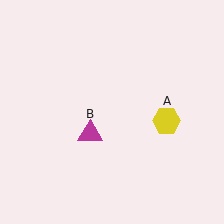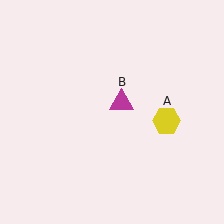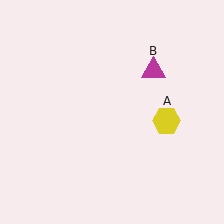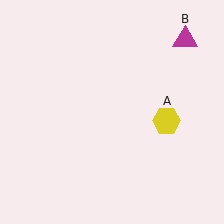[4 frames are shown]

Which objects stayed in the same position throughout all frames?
Yellow hexagon (object A) remained stationary.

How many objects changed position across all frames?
1 object changed position: magenta triangle (object B).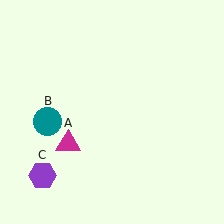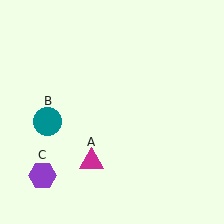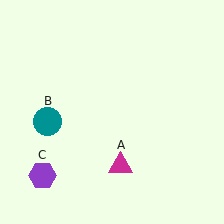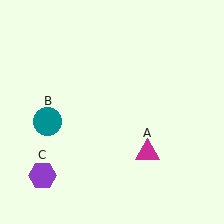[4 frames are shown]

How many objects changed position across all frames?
1 object changed position: magenta triangle (object A).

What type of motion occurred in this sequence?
The magenta triangle (object A) rotated counterclockwise around the center of the scene.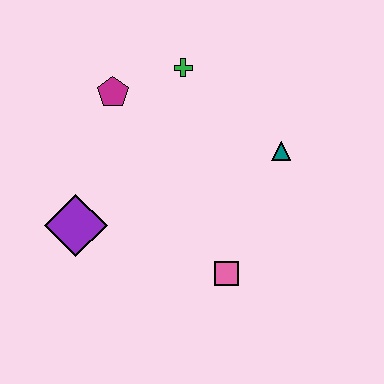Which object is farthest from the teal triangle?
The purple diamond is farthest from the teal triangle.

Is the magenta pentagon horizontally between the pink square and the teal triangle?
No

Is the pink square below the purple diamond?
Yes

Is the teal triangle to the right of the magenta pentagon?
Yes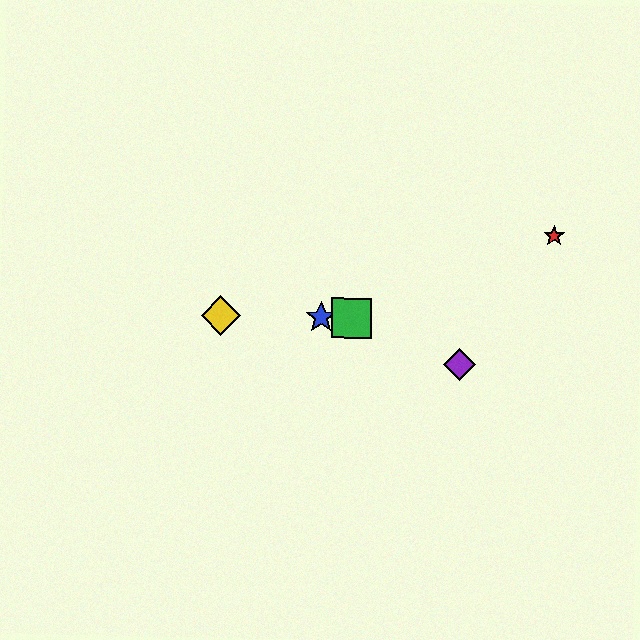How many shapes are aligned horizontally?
3 shapes (the blue star, the green square, the yellow diamond) are aligned horizontally.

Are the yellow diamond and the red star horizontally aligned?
No, the yellow diamond is at y≈315 and the red star is at y≈236.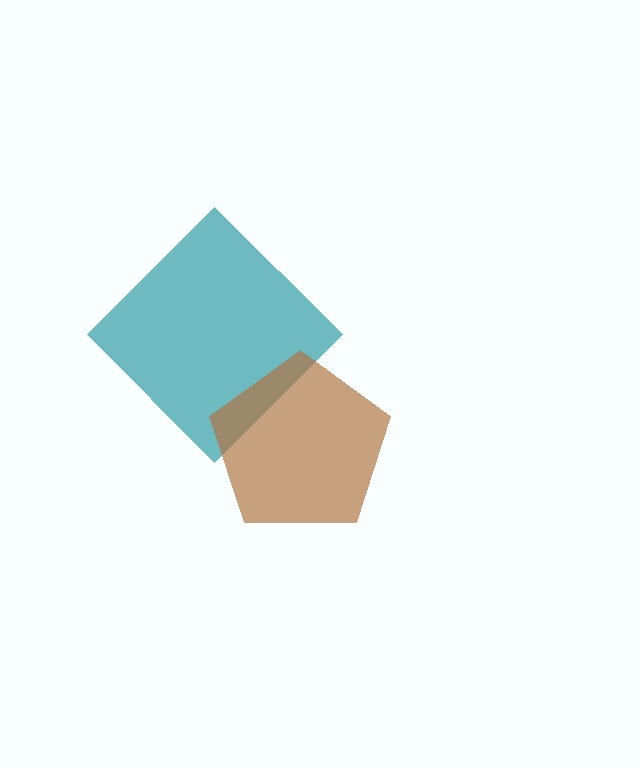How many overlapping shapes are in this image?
There are 2 overlapping shapes in the image.